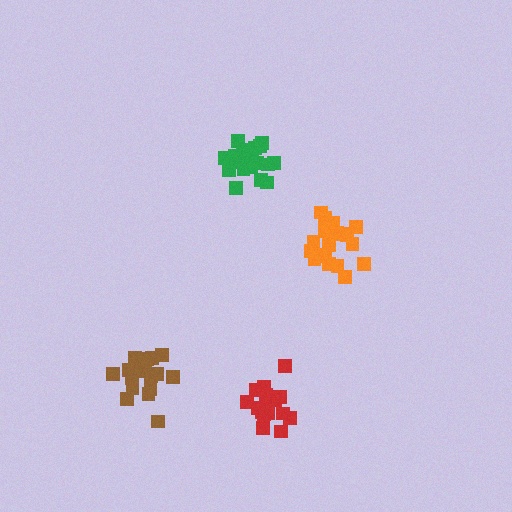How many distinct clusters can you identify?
There are 4 distinct clusters.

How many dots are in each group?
Group 1: 21 dots, Group 2: 19 dots, Group 3: 18 dots, Group 4: 20 dots (78 total).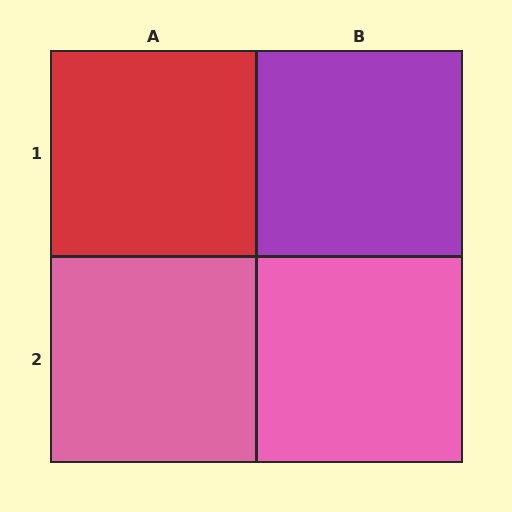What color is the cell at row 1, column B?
Purple.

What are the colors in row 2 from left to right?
Pink, pink.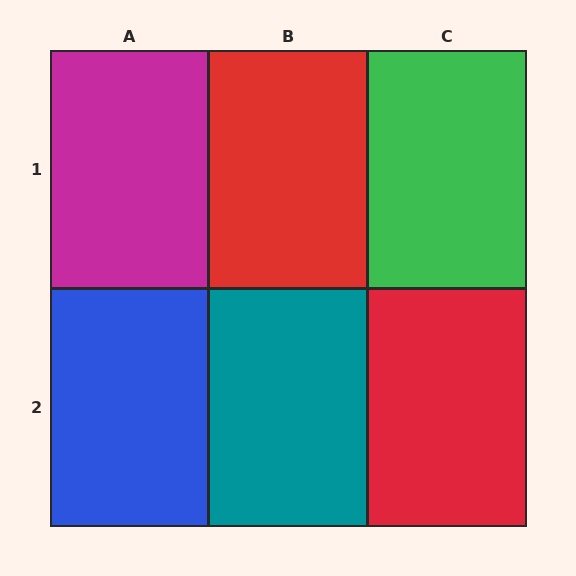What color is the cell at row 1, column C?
Green.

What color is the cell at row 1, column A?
Magenta.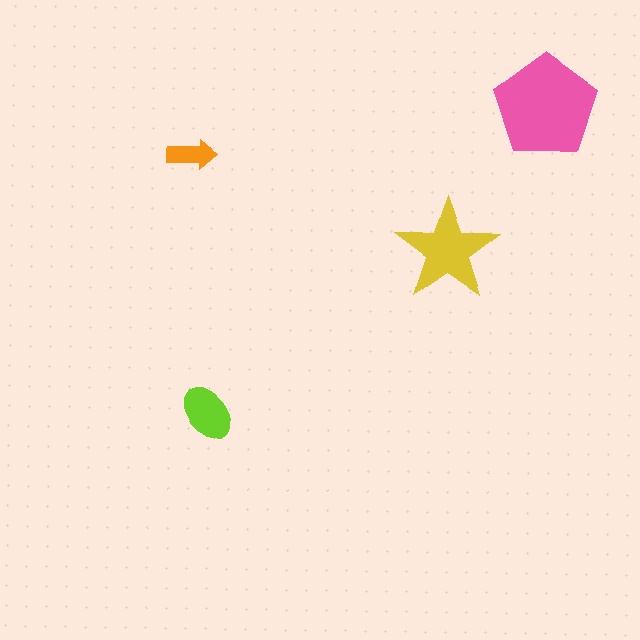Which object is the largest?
The pink pentagon.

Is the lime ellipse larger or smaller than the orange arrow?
Larger.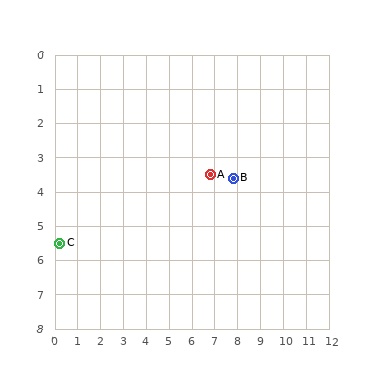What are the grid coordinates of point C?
Point C is at approximately (0.2, 5.5).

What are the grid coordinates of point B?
Point B is at approximately (7.8, 3.6).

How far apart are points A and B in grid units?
Points A and B are about 1.0 grid units apart.